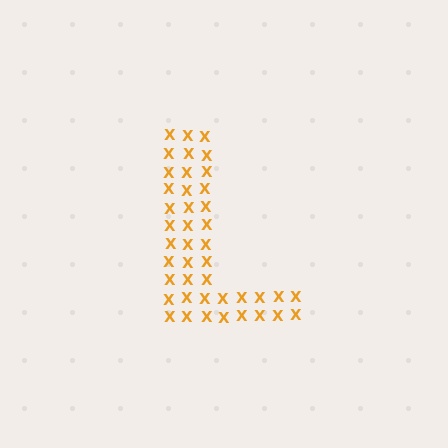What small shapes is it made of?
It is made of small letter X's.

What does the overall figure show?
The overall figure shows the letter L.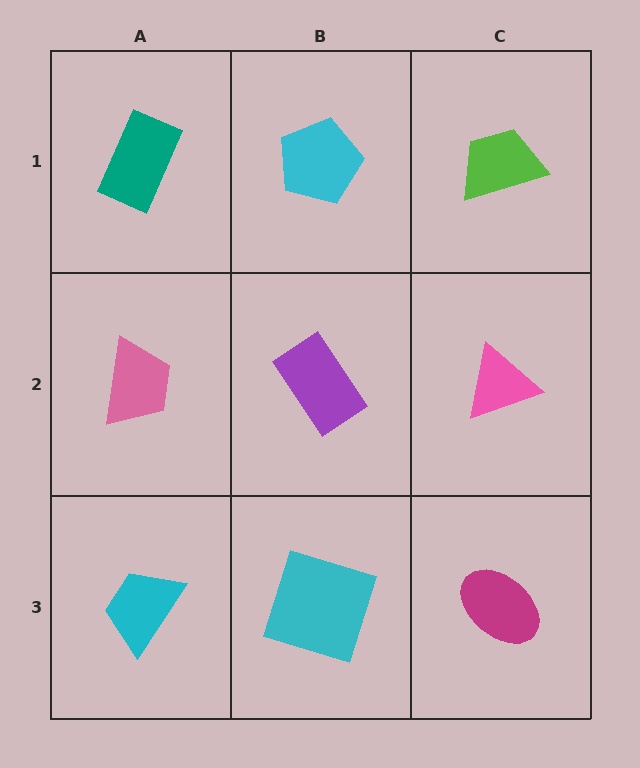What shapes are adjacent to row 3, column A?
A pink trapezoid (row 2, column A), a cyan square (row 3, column B).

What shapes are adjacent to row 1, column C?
A pink triangle (row 2, column C), a cyan pentagon (row 1, column B).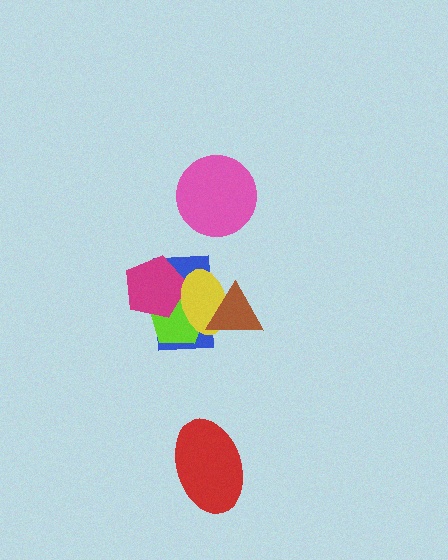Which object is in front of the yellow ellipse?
The brown triangle is in front of the yellow ellipse.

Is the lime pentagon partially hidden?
Yes, it is partially covered by another shape.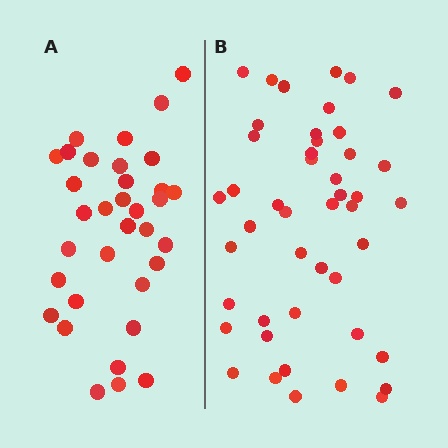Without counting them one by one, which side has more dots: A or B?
Region B (the right region) has more dots.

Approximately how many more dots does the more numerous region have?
Region B has roughly 12 or so more dots than region A.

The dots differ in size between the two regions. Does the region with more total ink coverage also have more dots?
No. Region A has more total ink coverage because its dots are larger, but region B actually contains more individual dots. Total area can be misleading — the number of items is what matters here.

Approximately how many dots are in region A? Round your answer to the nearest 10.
About 30 dots. (The exact count is 34, which rounds to 30.)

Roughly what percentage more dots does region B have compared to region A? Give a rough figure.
About 35% more.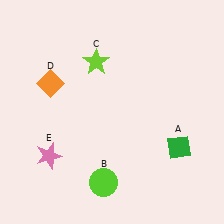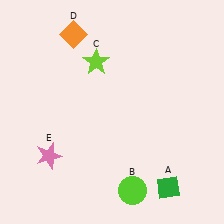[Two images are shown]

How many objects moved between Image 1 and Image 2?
3 objects moved between the two images.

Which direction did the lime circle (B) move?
The lime circle (B) moved right.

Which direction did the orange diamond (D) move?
The orange diamond (D) moved up.